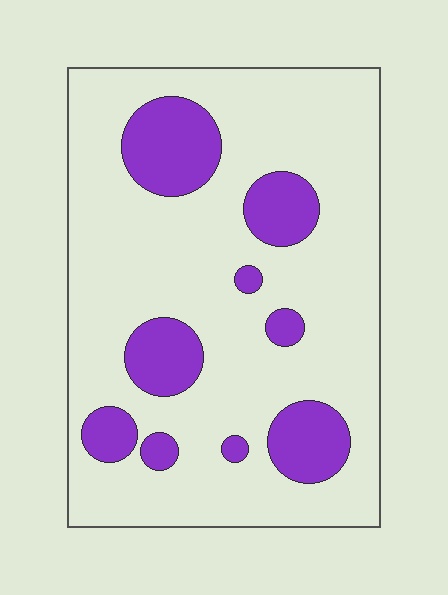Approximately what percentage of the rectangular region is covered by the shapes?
Approximately 20%.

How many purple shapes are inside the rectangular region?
9.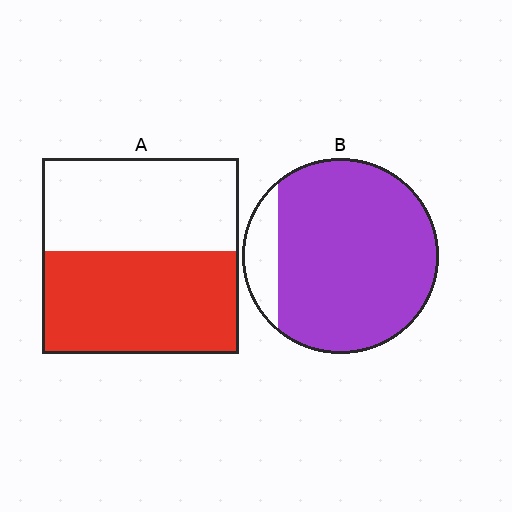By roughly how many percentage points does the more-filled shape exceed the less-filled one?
By roughly 35 percentage points (B over A).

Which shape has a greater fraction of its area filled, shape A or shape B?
Shape B.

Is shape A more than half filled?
Roughly half.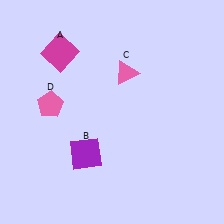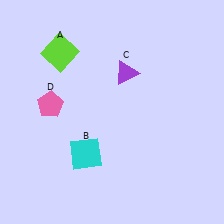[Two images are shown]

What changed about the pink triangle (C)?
In Image 1, C is pink. In Image 2, it changed to purple.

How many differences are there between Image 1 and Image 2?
There are 3 differences between the two images.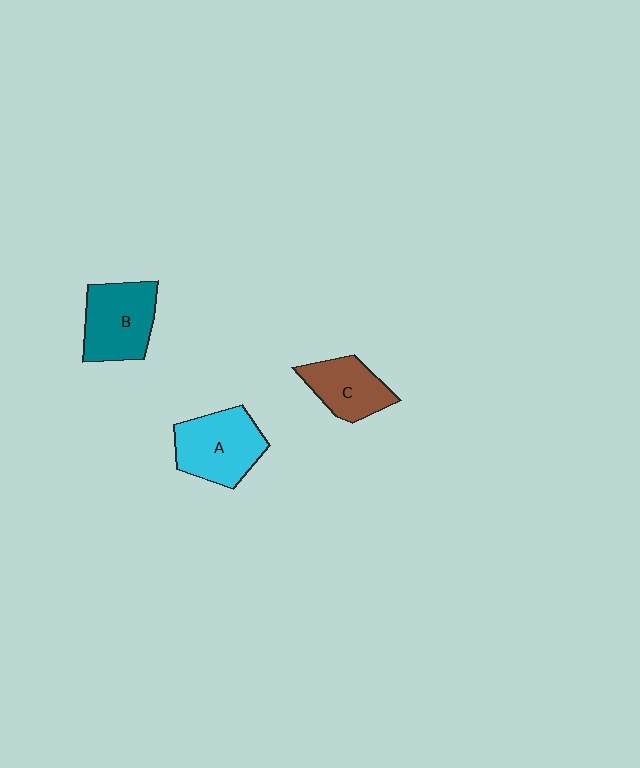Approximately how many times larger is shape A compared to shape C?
Approximately 1.3 times.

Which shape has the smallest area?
Shape C (brown).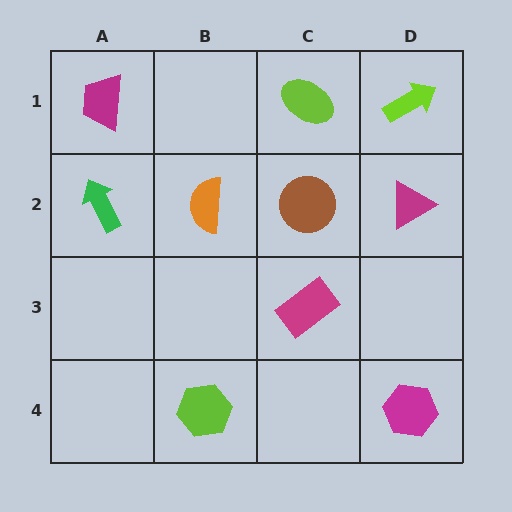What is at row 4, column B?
A lime hexagon.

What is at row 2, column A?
A green arrow.